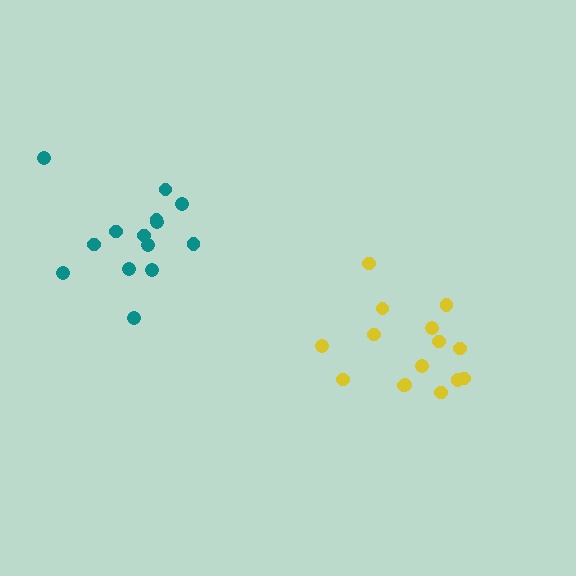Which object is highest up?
The teal cluster is topmost.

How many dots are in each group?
Group 1: 14 dots, Group 2: 15 dots (29 total).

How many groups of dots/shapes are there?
There are 2 groups.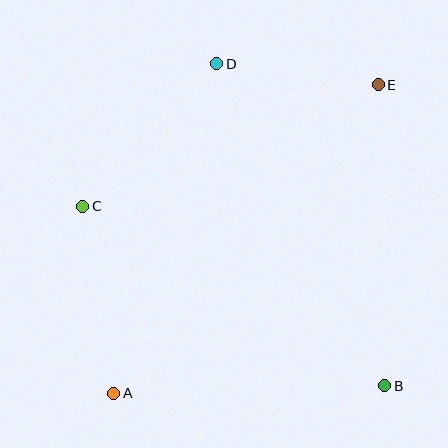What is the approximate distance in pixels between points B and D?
The distance between B and D is approximately 363 pixels.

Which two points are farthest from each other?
Points A and E are farthest from each other.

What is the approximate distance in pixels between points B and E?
The distance between B and E is approximately 301 pixels.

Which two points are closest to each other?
Points D and E are closest to each other.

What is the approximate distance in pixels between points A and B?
The distance between A and B is approximately 271 pixels.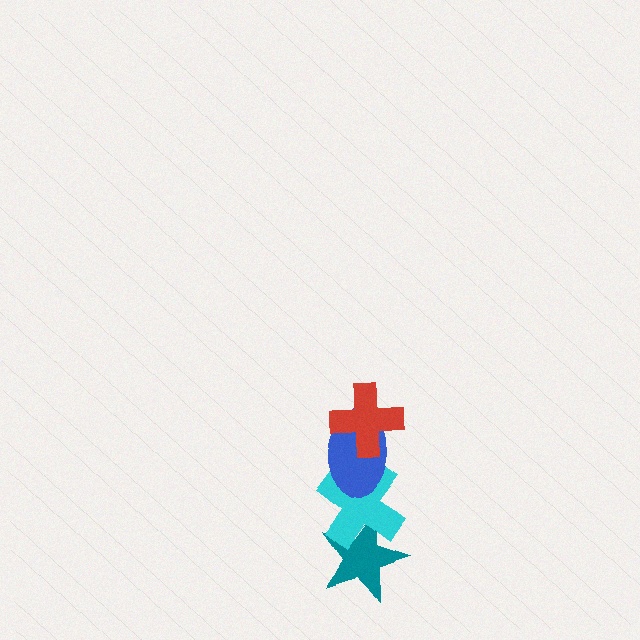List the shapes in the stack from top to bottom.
From top to bottom: the red cross, the blue ellipse, the cyan cross, the teal star.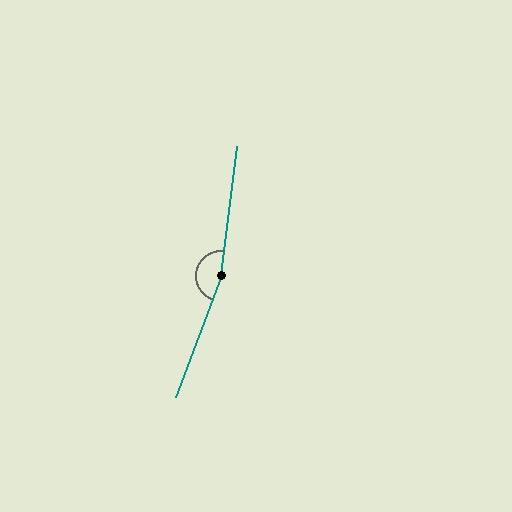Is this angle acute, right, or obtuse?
It is obtuse.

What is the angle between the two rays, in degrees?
Approximately 166 degrees.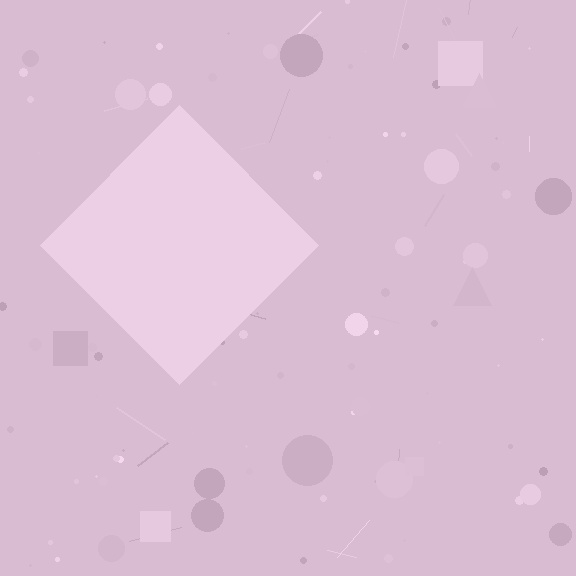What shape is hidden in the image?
A diamond is hidden in the image.